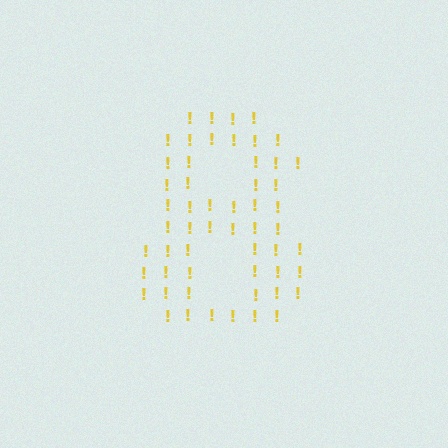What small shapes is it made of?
It is made of small exclamation marks.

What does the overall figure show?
The overall figure shows the digit 8.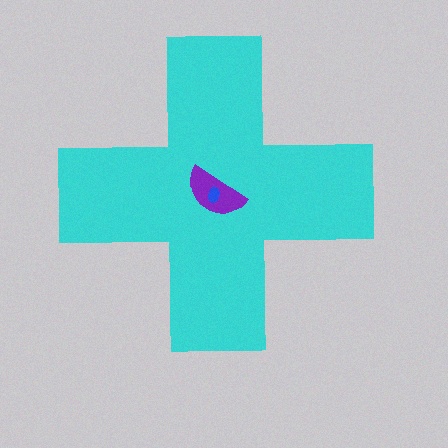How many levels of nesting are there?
3.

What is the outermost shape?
The cyan cross.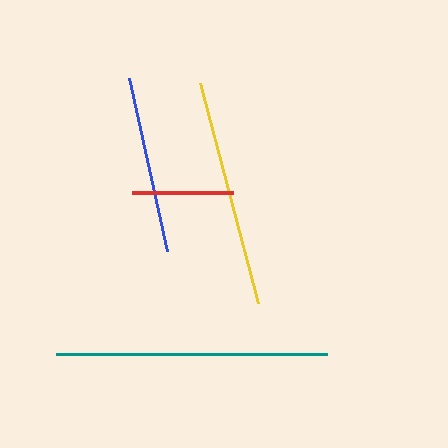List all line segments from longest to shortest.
From longest to shortest: teal, yellow, blue, red.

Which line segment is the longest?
The teal line is the longest at approximately 270 pixels.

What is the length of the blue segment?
The blue segment is approximately 177 pixels long.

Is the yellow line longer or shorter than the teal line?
The teal line is longer than the yellow line.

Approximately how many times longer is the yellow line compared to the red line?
The yellow line is approximately 2.2 times the length of the red line.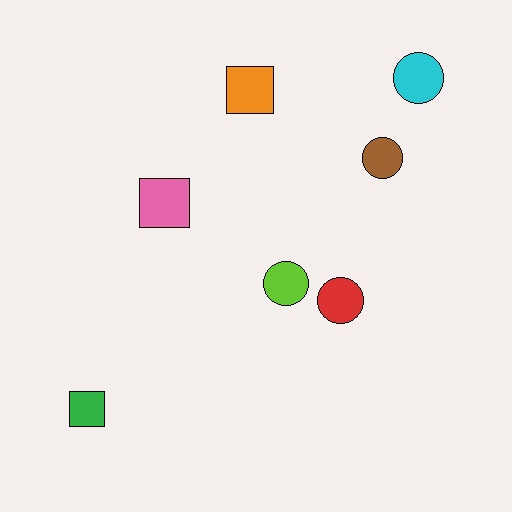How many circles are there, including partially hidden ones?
There are 4 circles.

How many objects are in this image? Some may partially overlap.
There are 7 objects.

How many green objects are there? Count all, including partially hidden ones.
There is 1 green object.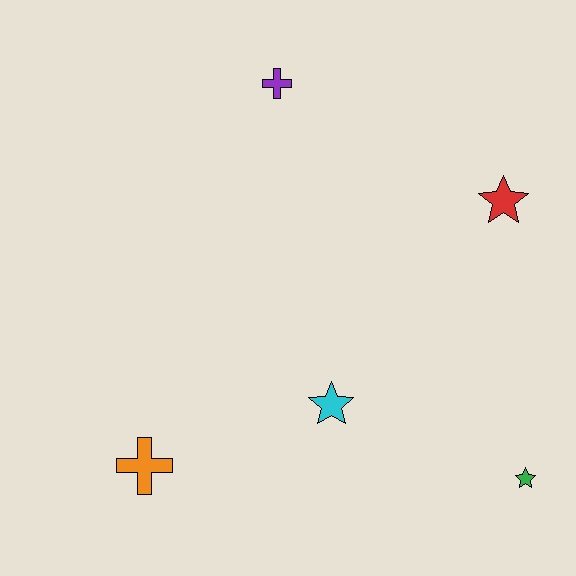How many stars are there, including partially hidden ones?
There are 3 stars.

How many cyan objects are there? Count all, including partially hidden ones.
There is 1 cyan object.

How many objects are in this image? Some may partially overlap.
There are 5 objects.